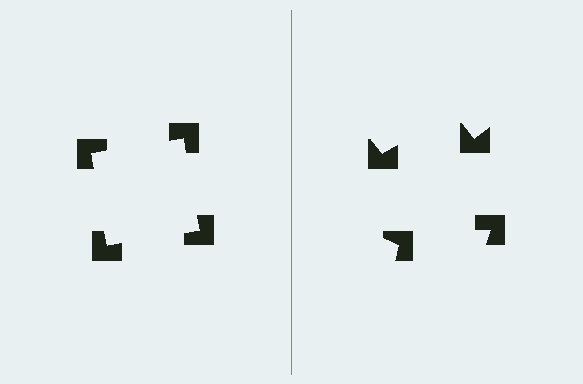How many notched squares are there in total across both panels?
8 — 4 on each side.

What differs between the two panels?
The notched squares are positioned identically on both sides; only the wedge orientations differ. On the left they align to a square; on the right they are misaligned.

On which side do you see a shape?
An illusory square appears on the left side. On the right side the wedge cuts are rotated, so no coherent shape forms.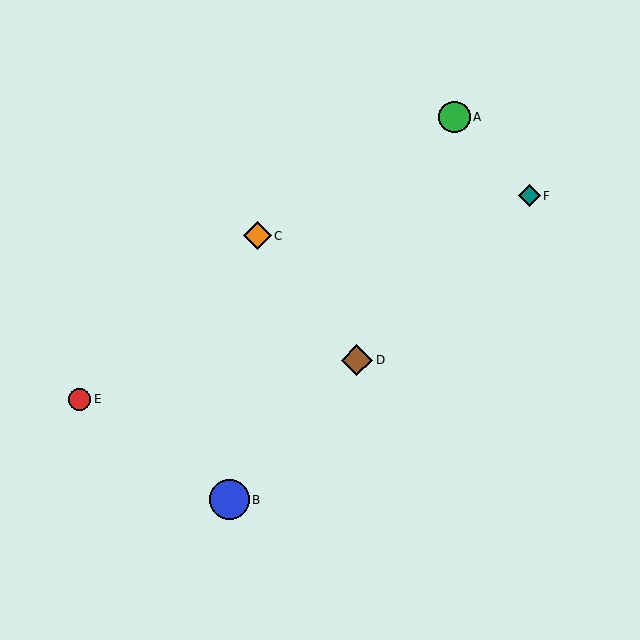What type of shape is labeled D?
Shape D is a brown diamond.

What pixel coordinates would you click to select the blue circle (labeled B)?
Click at (229, 500) to select the blue circle B.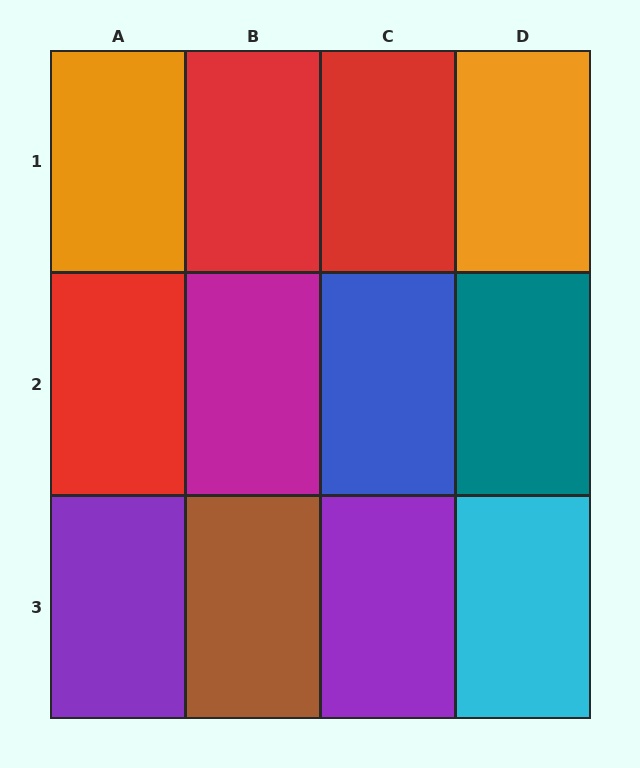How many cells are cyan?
1 cell is cyan.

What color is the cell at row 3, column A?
Purple.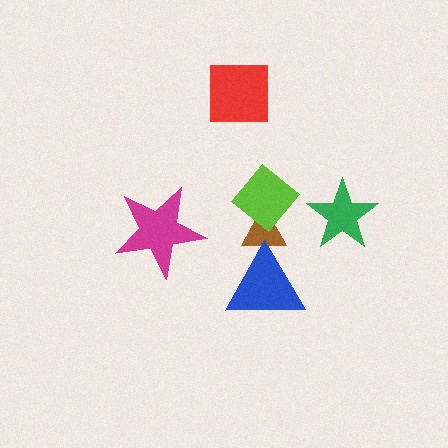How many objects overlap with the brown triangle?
2 objects overlap with the brown triangle.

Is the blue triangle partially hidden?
No, no other shape covers it.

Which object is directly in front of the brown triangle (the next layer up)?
The lime diamond is directly in front of the brown triangle.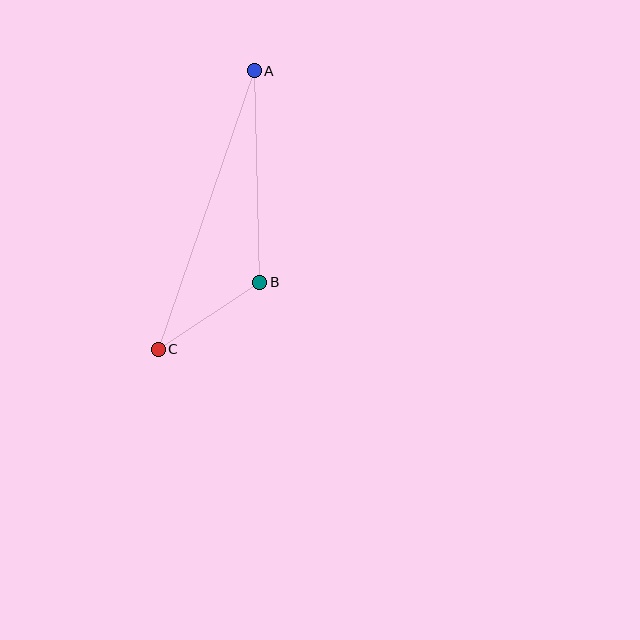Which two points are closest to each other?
Points B and C are closest to each other.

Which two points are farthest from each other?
Points A and C are farthest from each other.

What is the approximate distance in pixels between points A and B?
The distance between A and B is approximately 211 pixels.